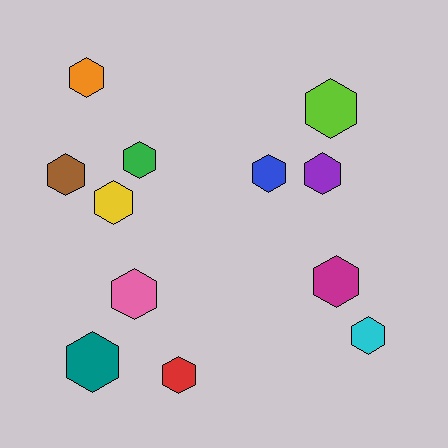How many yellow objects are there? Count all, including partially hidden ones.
There is 1 yellow object.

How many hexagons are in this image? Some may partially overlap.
There are 12 hexagons.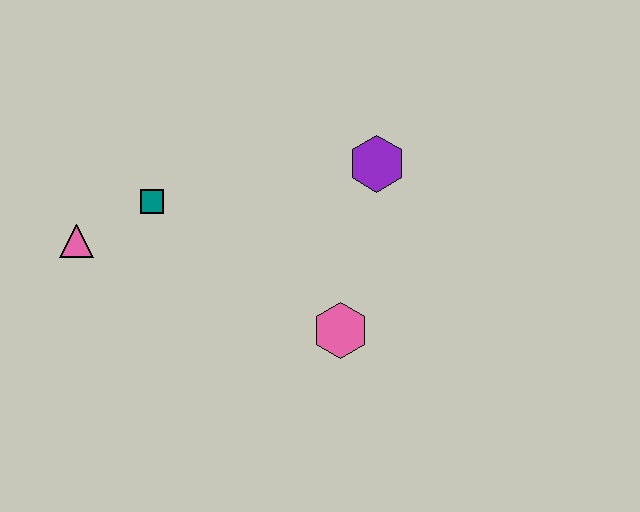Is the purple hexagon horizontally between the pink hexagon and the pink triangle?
No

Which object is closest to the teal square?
The pink triangle is closest to the teal square.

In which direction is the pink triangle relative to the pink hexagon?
The pink triangle is to the left of the pink hexagon.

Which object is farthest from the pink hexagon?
The pink triangle is farthest from the pink hexagon.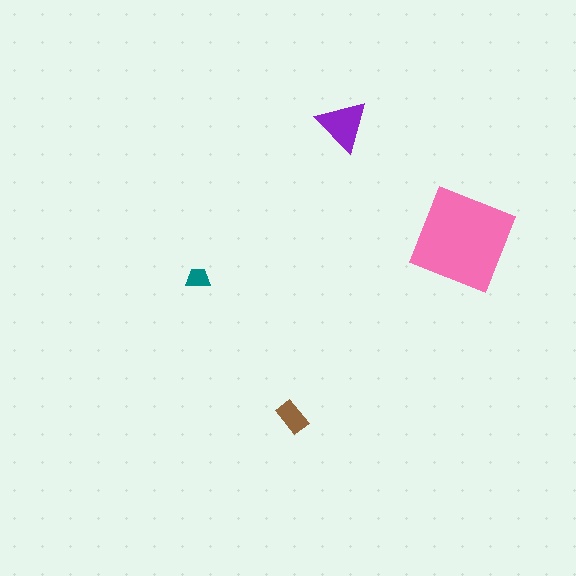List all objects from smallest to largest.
The teal trapezoid, the brown rectangle, the purple triangle, the pink square.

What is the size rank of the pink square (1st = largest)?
1st.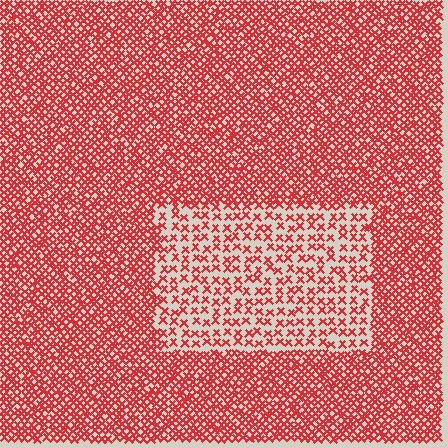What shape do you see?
I see a rectangle.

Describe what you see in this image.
The image contains small red elements arranged at two different densities. A rectangle-shaped region is visible where the elements are less densely packed than the surrounding area.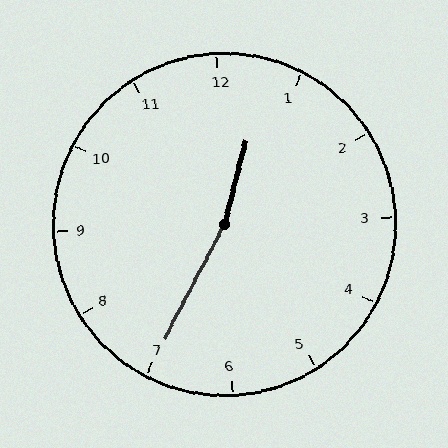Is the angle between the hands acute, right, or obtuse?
It is obtuse.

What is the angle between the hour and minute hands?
Approximately 168 degrees.